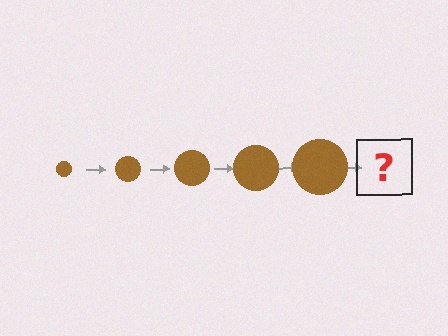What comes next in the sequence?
The next element should be a brown circle, larger than the previous one.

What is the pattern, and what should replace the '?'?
The pattern is that the circle gets progressively larger each step. The '?' should be a brown circle, larger than the previous one.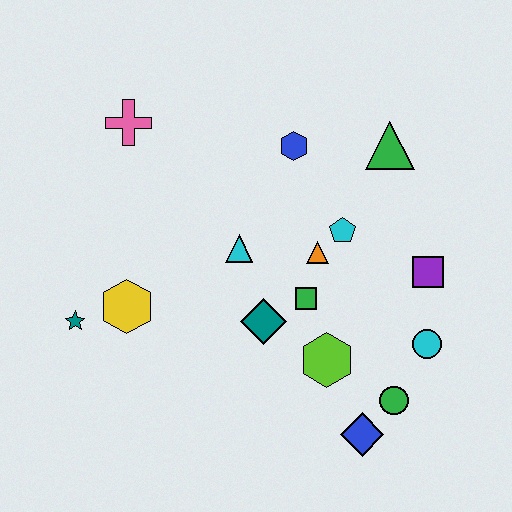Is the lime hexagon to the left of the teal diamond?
No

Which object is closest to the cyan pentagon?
The orange triangle is closest to the cyan pentagon.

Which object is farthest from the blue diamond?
The pink cross is farthest from the blue diamond.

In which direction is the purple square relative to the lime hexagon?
The purple square is to the right of the lime hexagon.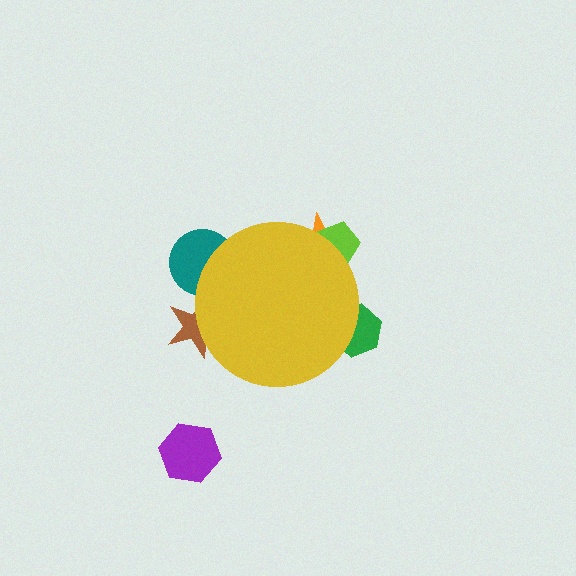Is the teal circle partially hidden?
Yes, the teal circle is partially hidden behind the yellow circle.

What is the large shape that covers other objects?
A yellow circle.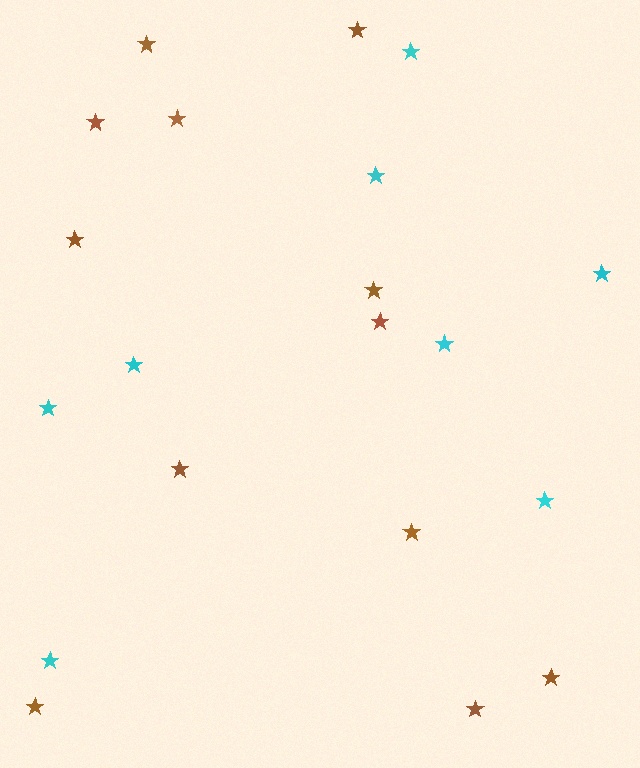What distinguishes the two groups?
There are 2 groups: one group of cyan stars (8) and one group of brown stars (12).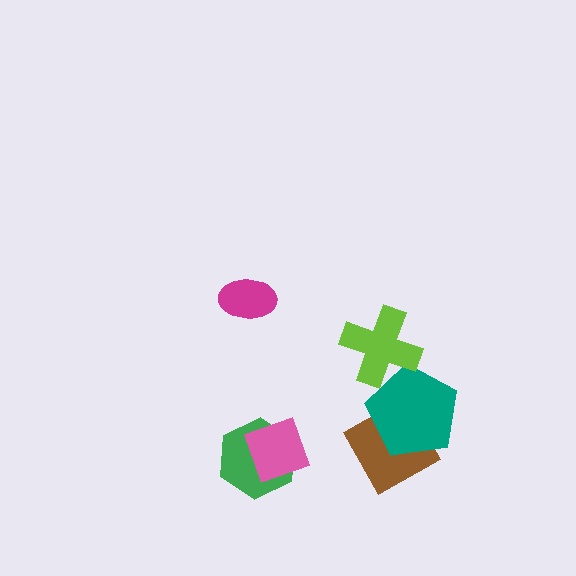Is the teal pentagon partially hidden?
Yes, it is partially covered by another shape.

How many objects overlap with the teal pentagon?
2 objects overlap with the teal pentagon.